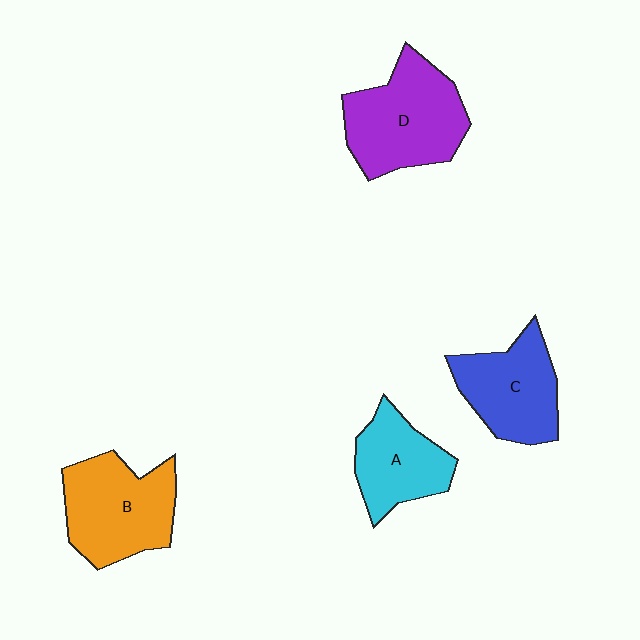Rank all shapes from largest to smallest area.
From largest to smallest: D (purple), B (orange), C (blue), A (cyan).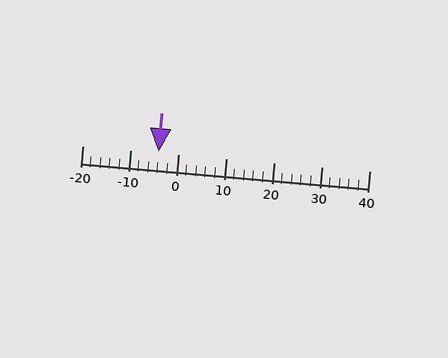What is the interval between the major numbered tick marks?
The major tick marks are spaced 10 units apart.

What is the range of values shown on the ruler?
The ruler shows values from -20 to 40.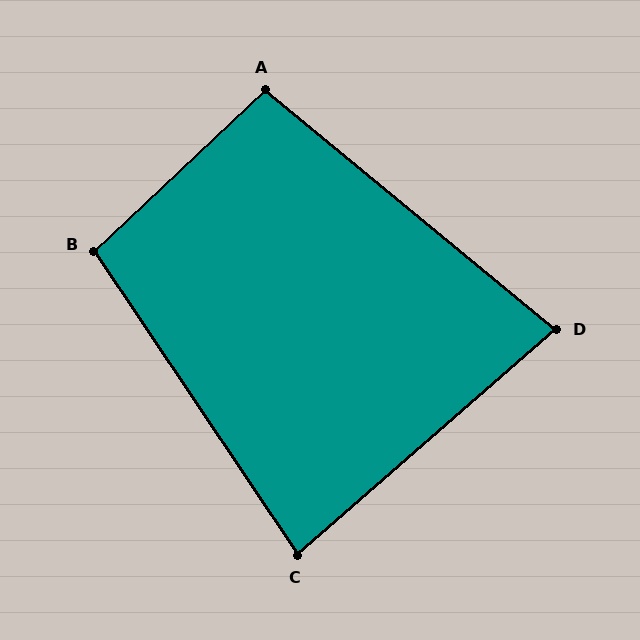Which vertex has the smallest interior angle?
D, at approximately 81 degrees.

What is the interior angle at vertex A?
Approximately 97 degrees (obtuse).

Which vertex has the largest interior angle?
B, at approximately 99 degrees.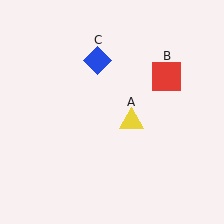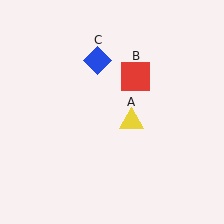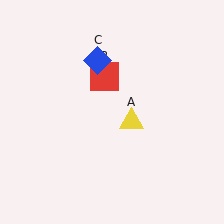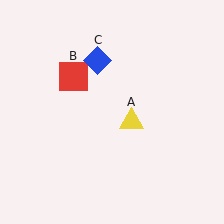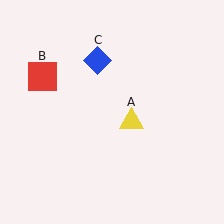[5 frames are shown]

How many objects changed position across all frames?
1 object changed position: red square (object B).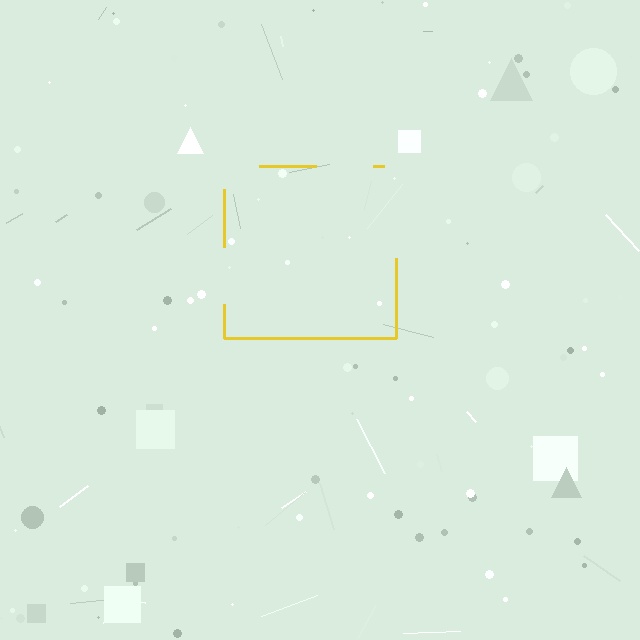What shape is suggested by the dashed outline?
The dashed outline suggests a square.